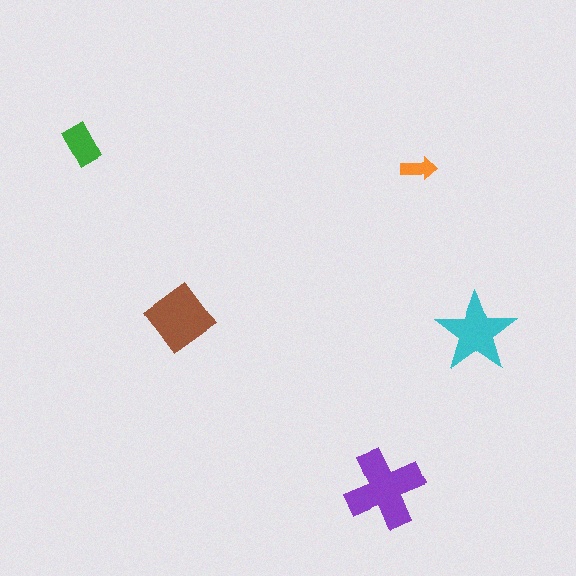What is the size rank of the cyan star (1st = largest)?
3rd.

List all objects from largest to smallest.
The purple cross, the brown diamond, the cyan star, the green rectangle, the orange arrow.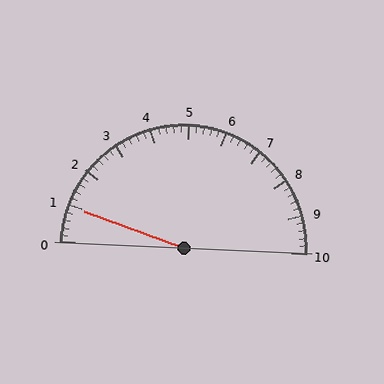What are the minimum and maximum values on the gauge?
The gauge ranges from 0 to 10.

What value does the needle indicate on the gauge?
The needle indicates approximately 1.0.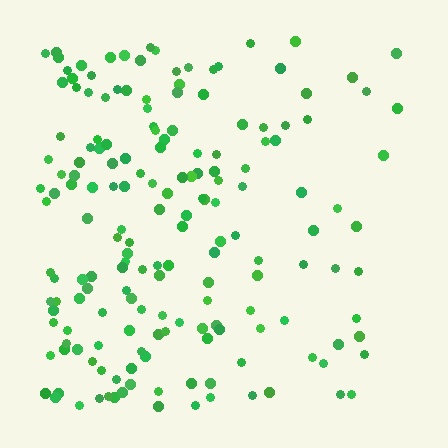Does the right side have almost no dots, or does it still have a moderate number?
Still a moderate number, just noticeably fewer than the left.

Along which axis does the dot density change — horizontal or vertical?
Horizontal.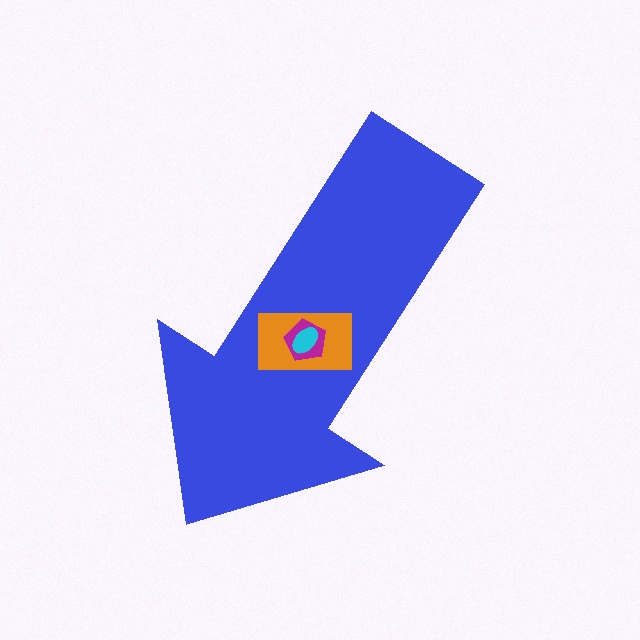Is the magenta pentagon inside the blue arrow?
Yes.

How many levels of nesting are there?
4.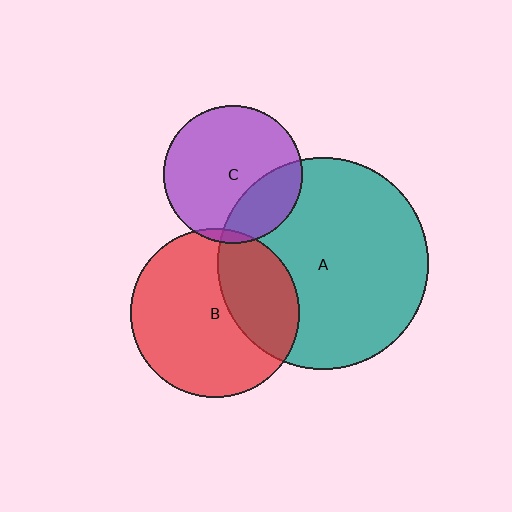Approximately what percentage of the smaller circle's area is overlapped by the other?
Approximately 5%.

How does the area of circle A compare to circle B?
Approximately 1.6 times.